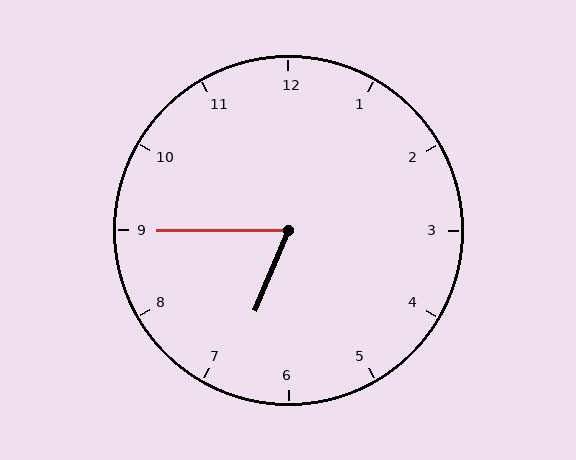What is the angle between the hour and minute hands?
Approximately 68 degrees.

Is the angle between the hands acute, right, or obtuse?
It is acute.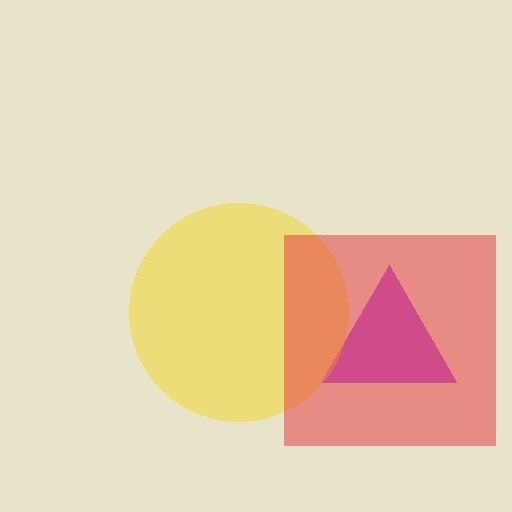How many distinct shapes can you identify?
There are 3 distinct shapes: a purple triangle, a yellow circle, a red square.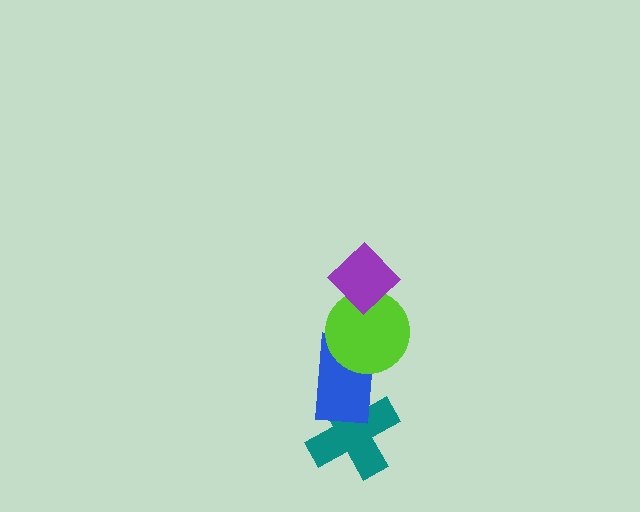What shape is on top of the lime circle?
The purple diamond is on top of the lime circle.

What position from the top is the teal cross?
The teal cross is 4th from the top.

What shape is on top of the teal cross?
The blue rectangle is on top of the teal cross.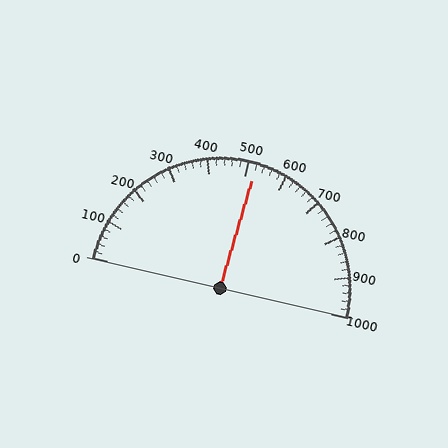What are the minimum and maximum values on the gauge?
The gauge ranges from 0 to 1000.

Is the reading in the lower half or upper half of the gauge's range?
The reading is in the upper half of the range (0 to 1000).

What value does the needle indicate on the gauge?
The needle indicates approximately 520.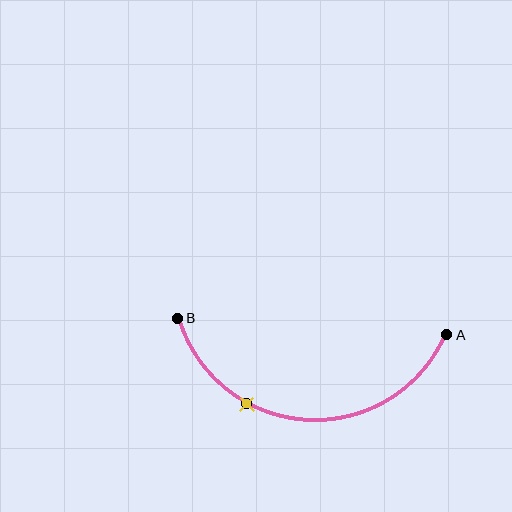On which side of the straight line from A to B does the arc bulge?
The arc bulges below the straight line connecting A and B.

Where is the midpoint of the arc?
The arc midpoint is the point on the curve farthest from the straight line joining A and B. It sits below that line.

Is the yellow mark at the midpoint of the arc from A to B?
No. The yellow mark lies on the arc but is closer to endpoint B. The arc midpoint would be at the point on the curve equidistant along the arc from both A and B.